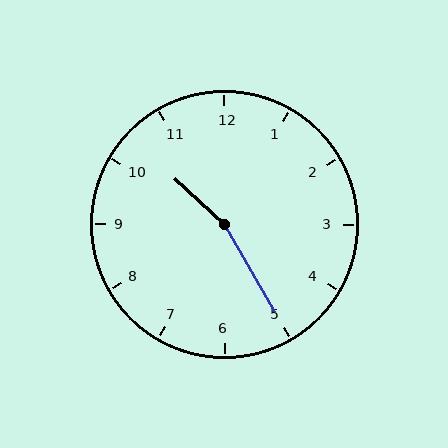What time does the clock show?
10:25.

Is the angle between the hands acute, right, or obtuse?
It is obtuse.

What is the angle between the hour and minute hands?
Approximately 162 degrees.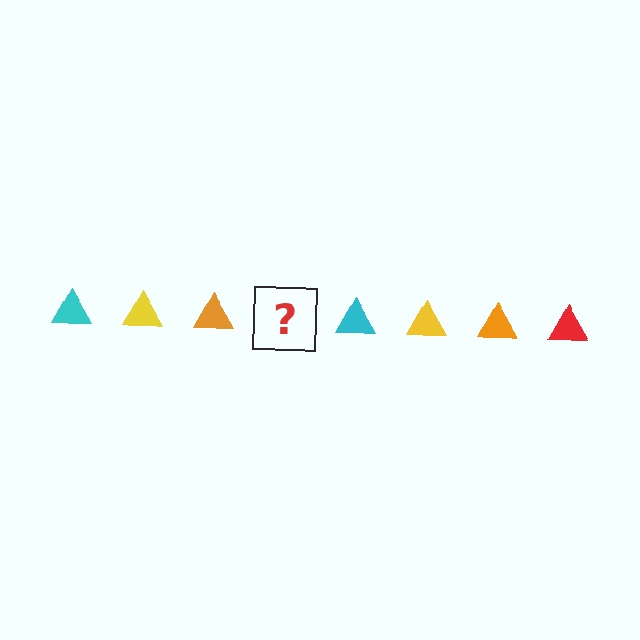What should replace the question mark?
The question mark should be replaced with a red triangle.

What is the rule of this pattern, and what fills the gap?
The rule is that the pattern cycles through cyan, yellow, orange, red triangles. The gap should be filled with a red triangle.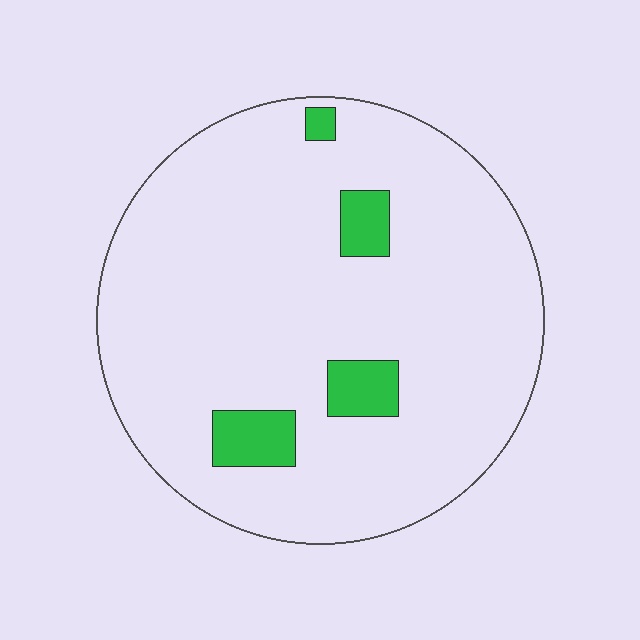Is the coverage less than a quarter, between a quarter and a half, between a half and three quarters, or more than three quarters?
Less than a quarter.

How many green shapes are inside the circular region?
4.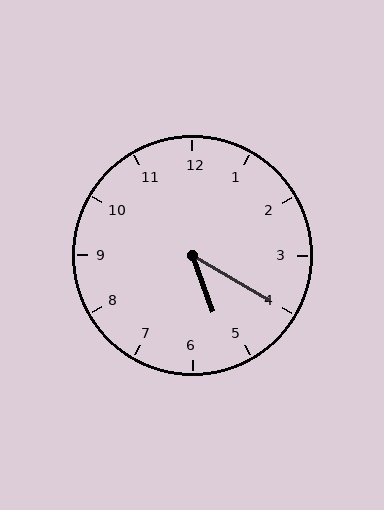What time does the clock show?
5:20.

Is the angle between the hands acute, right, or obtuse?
It is acute.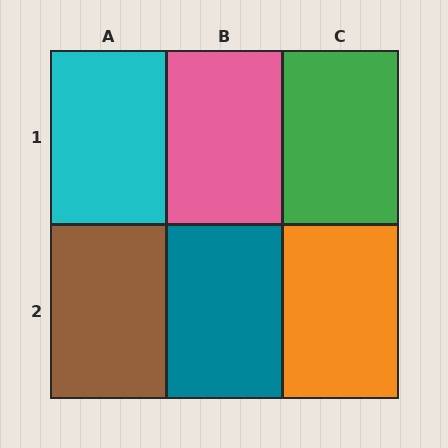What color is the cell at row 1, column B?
Pink.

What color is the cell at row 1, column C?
Green.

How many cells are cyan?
1 cell is cyan.